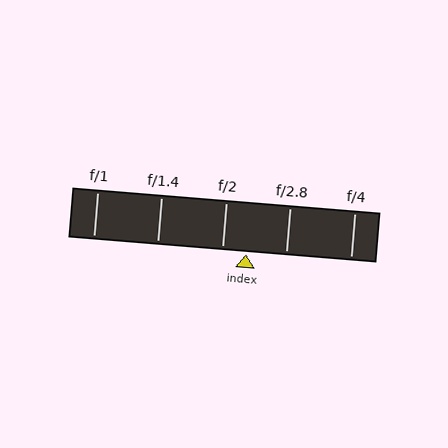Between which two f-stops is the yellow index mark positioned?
The index mark is between f/2 and f/2.8.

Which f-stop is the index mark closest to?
The index mark is closest to f/2.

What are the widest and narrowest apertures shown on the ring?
The widest aperture shown is f/1 and the narrowest is f/4.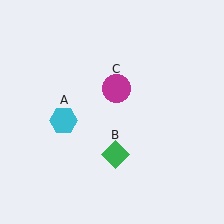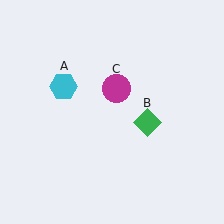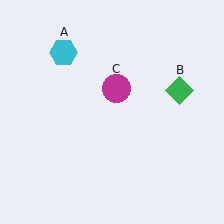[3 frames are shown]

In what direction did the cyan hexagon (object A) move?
The cyan hexagon (object A) moved up.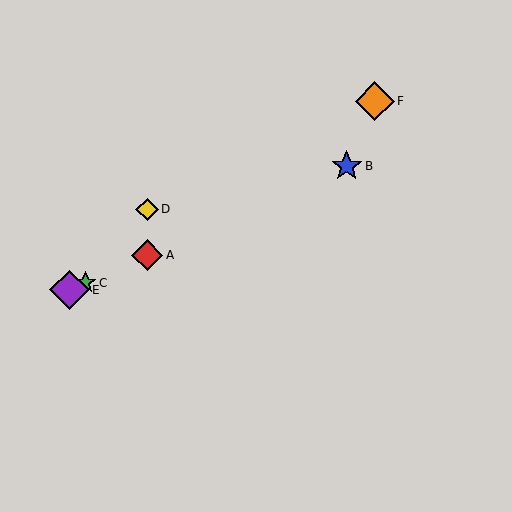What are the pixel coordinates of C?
Object C is at (85, 283).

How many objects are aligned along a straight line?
4 objects (A, B, C, E) are aligned along a straight line.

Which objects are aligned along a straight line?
Objects A, B, C, E are aligned along a straight line.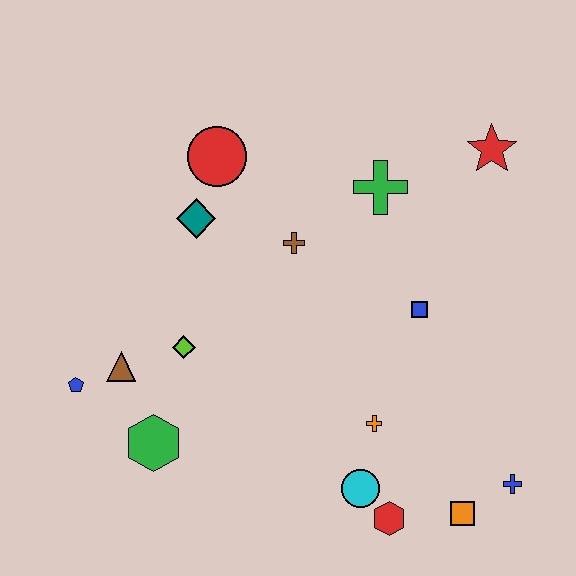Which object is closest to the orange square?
The blue cross is closest to the orange square.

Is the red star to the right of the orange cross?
Yes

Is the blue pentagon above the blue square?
No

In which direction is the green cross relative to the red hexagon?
The green cross is above the red hexagon.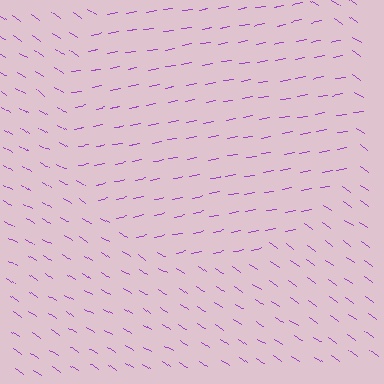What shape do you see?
I see a circle.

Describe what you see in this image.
The image is filled with small purple line segments. A circle region in the image has lines oriented differently from the surrounding lines, creating a visible texture boundary.